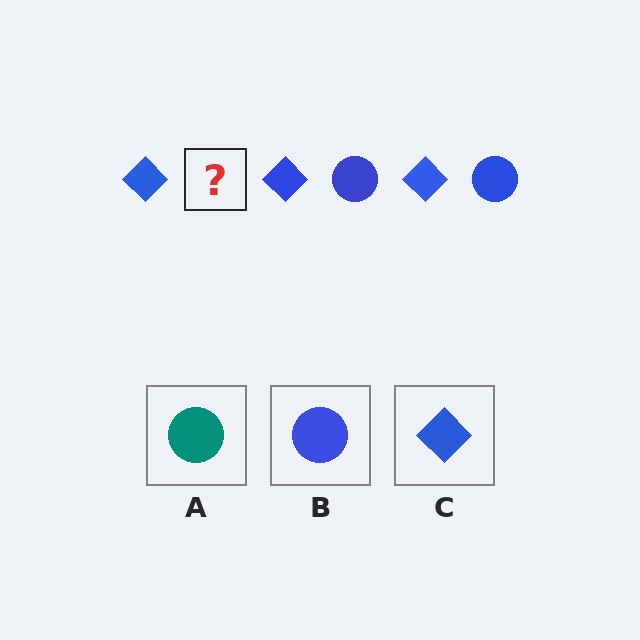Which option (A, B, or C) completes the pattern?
B.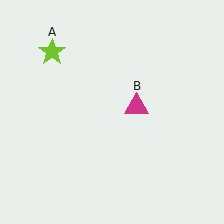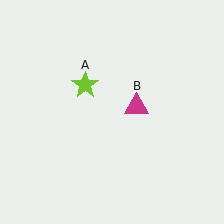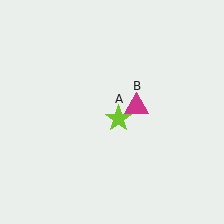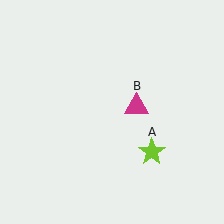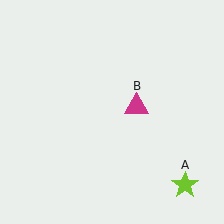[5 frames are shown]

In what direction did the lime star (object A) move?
The lime star (object A) moved down and to the right.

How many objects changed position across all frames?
1 object changed position: lime star (object A).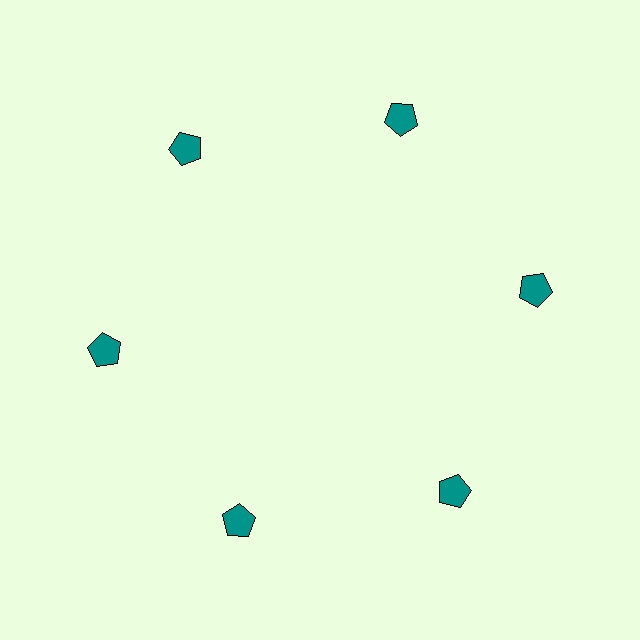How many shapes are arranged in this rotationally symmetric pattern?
There are 6 shapes, arranged in 6 groups of 1.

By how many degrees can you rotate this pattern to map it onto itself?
The pattern maps onto itself every 60 degrees of rotation.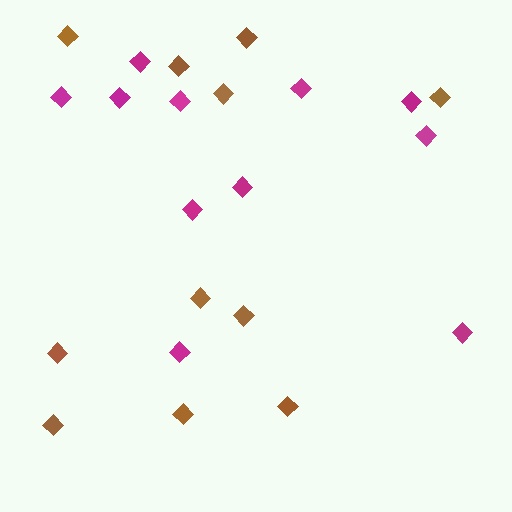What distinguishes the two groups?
There are 2 groups: one group of magenta diamonds (11) and one group of brown diamonds (11).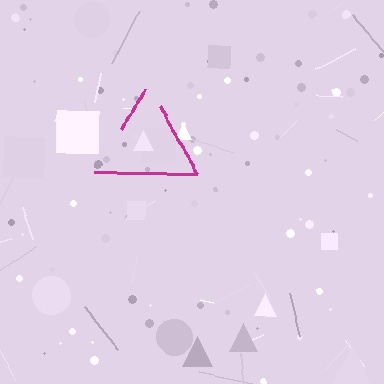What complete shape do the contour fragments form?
The contour fragments form a triangle.